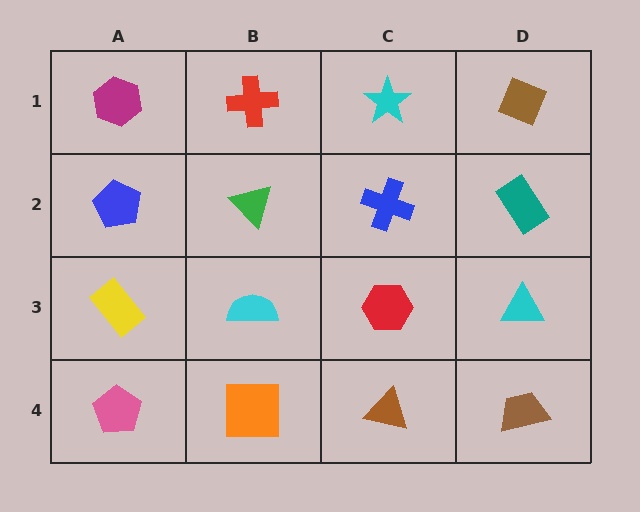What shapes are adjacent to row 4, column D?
A cyan triangle (row 3, column D), a brown triangle (row 4, column C).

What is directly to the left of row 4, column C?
An orange square.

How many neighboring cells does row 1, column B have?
3.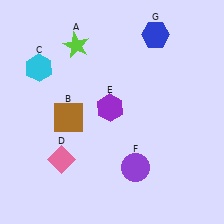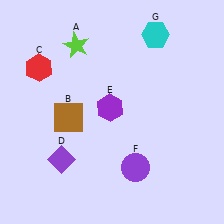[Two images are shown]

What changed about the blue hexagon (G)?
In Image 1, G is blue. In Image 2, it changed to cyan.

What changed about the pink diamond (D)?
In Image 1, D is pink. In Image 2, it changed to purple.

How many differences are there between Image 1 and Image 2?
There are 3 differences between the two images.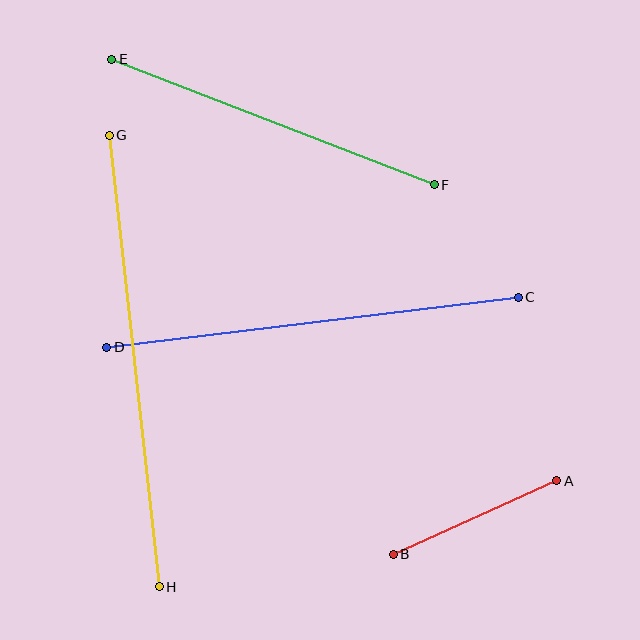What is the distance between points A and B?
The distance is approximately 179 pixels.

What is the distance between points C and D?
The distance is approximately 414 pixels.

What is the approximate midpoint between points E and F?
The midpoint is at approximately (273, 122) pixels.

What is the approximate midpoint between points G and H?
The midpoint is at approximately (134, 361) pixels.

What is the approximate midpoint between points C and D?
The midpoint is at approximately (313, 322) pixels.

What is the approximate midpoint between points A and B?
The midpoint is at approximately (475, 517) pixels.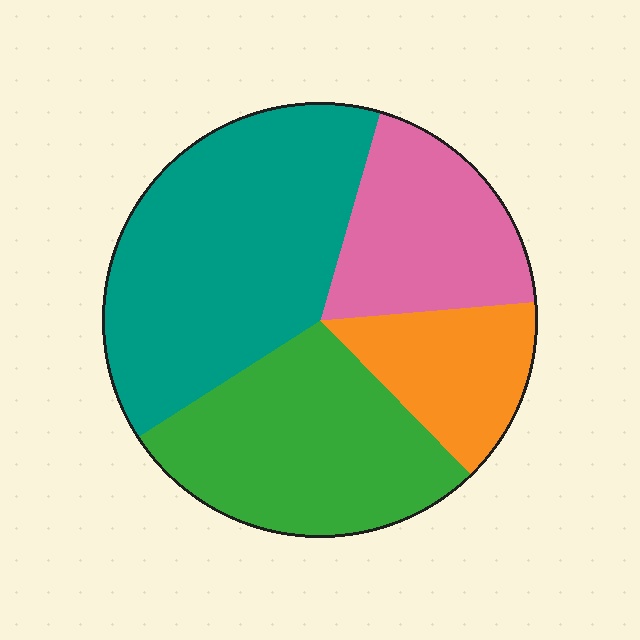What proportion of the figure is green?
Green covers about 30% of the figure.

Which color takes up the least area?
Orange, at roughly 15%.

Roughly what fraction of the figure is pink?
Pink covers 19% of the figure.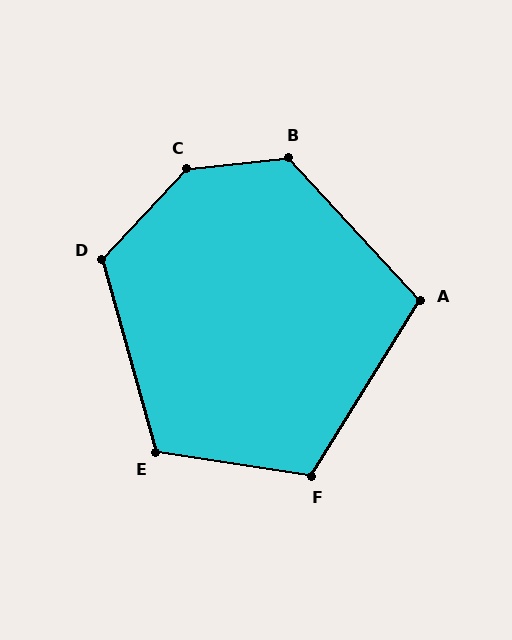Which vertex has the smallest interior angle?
A, at approximately 105 degrees.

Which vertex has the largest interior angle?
C, at approximately 140 degrees.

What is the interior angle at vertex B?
Approximately 126 degrees (obtuse).